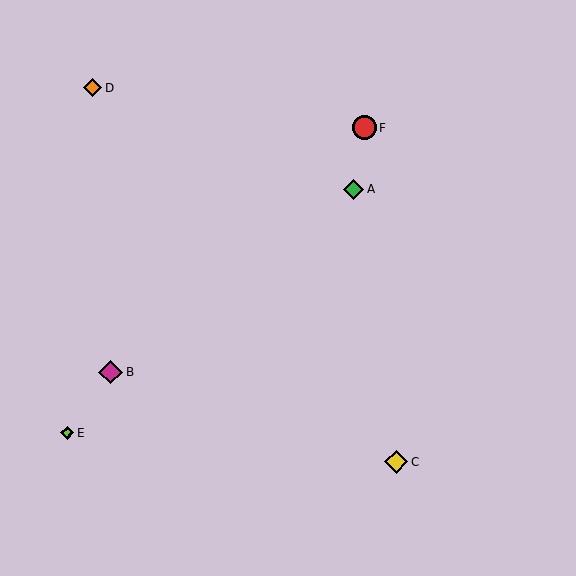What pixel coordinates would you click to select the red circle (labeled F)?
Click at (364, 128) to select the red circle F.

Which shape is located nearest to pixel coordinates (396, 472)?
The yellow diamond (labeled C) at (396, 462) is nearest to that location.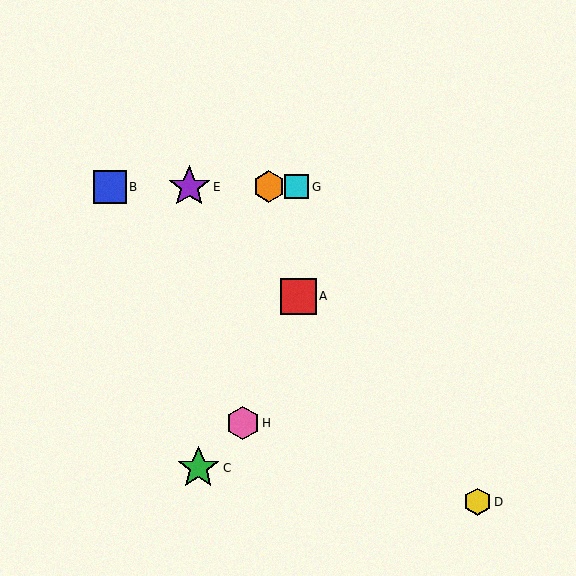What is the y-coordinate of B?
Object B is at y≈187.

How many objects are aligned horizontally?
4 objects (B, E, F, G) are aligned horizontally.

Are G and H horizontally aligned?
No, G is at y≈187 and H is at y≈423.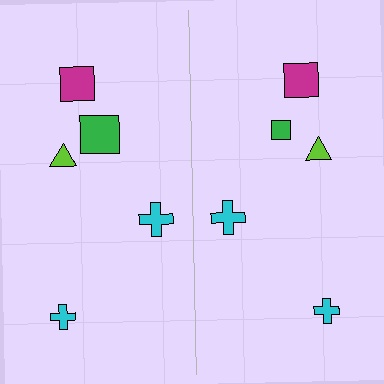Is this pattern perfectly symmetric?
No, the pattern is not perfectly symmetric. The green square on the right side has a different size than its mirror counterpart.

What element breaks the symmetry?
The green square on the right side has a different size than its mirror counterpart.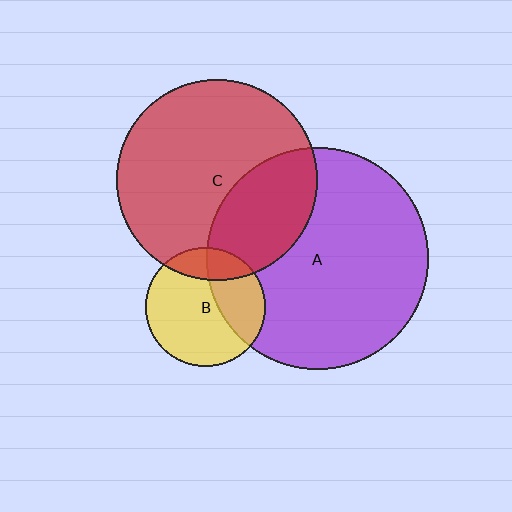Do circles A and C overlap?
Yes.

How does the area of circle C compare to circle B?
Approximately 2.8 times.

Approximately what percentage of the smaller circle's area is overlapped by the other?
Approximately 30%.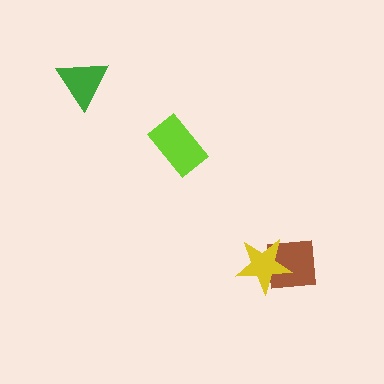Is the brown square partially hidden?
Yes, it is partially covered by another shape.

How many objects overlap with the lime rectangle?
0 objects overlap with the lime rectangle.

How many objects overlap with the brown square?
1 object overlaps with the brown square.